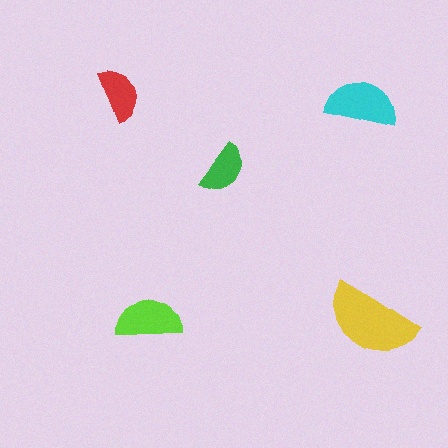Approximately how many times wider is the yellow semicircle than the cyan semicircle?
About 1.5 times wider.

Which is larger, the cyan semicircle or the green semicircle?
The cyan one.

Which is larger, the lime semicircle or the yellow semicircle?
The yellow one.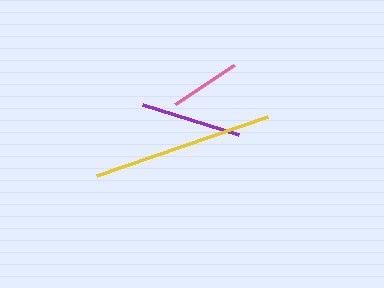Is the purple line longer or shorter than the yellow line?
The yellow line is longer than the purple line.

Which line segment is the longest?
The yellow line is the longest at approximately 181 pixels.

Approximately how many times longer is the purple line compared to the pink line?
The purple line is approximately 1.4 times the length of the pink line.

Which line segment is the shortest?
The pink line is the shortest at approximately 71 pixels.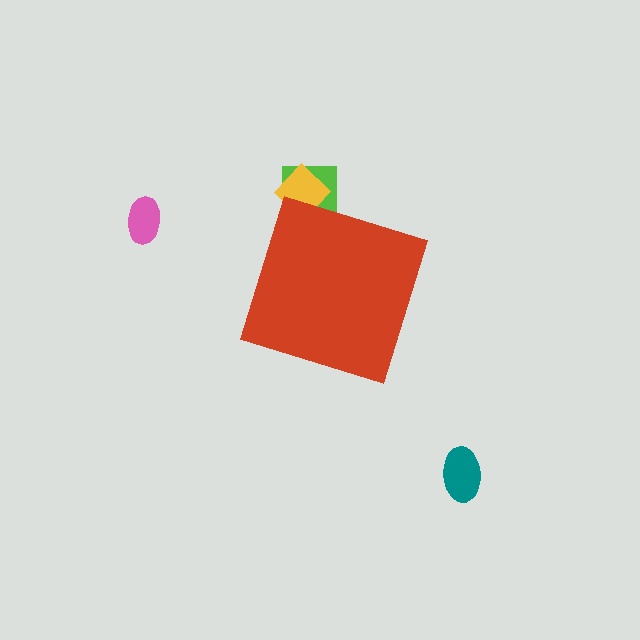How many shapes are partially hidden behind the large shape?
2 shapes are partially hidden.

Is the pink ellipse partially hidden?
No, the pink ellipse is fully visible.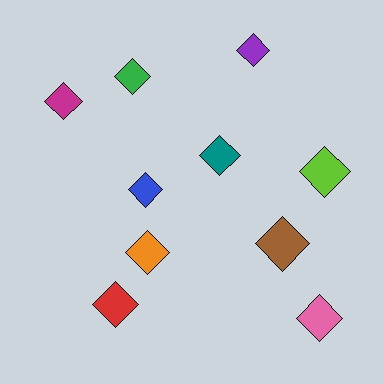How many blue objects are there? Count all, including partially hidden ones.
There is 1 blue object.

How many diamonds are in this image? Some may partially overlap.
There are 10 diamonds.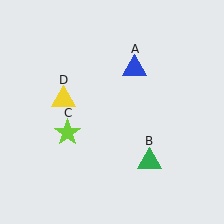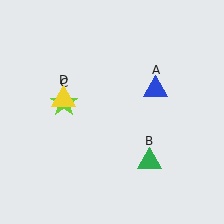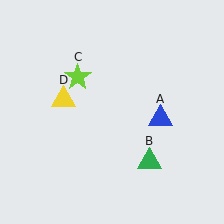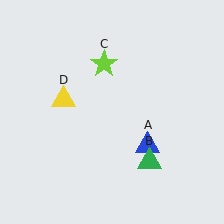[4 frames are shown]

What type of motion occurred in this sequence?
The blue triangle (object A), lime star (object C) rotated clockwise around the center of the scene.